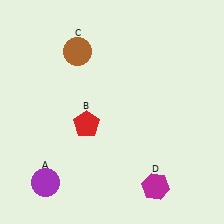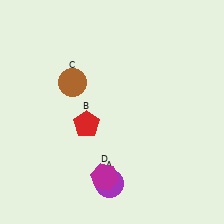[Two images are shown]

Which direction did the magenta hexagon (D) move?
The magenta hexagon (D) moved left.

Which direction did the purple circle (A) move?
The purple circle (A) moved right.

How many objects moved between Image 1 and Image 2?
3 objects moved between the two images.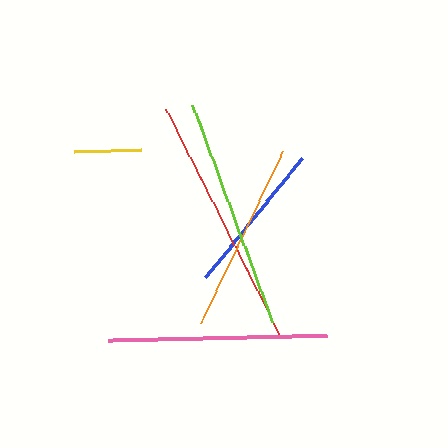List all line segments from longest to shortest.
From longest to shortest: red, lime, pink, orange, blue, yellow.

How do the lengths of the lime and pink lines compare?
The lime and pink lines are approximately the same length.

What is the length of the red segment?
The red segment is approximately 251 pixels long.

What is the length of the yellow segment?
The yellow segment is approximately 67 pixels long.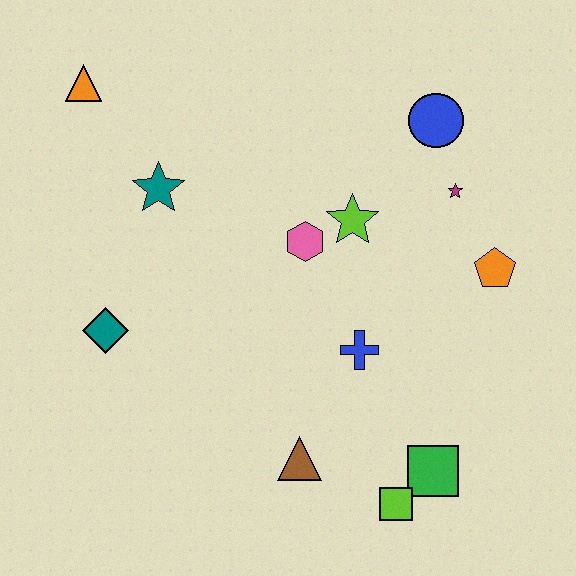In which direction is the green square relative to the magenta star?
The green square is below the magenta star.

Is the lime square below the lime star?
Yes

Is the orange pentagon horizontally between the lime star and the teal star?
No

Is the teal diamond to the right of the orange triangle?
Yes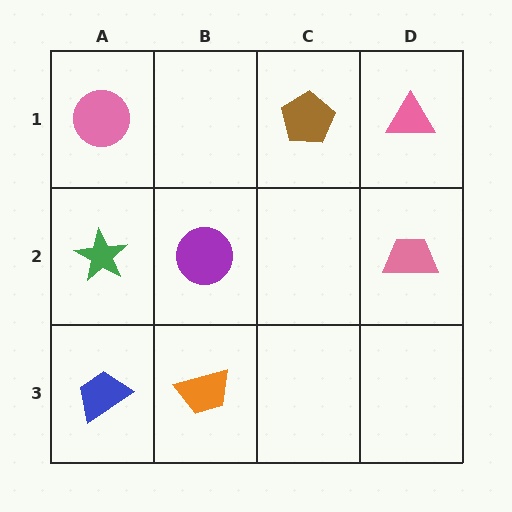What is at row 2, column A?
A green star.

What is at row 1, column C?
A brown pentagon.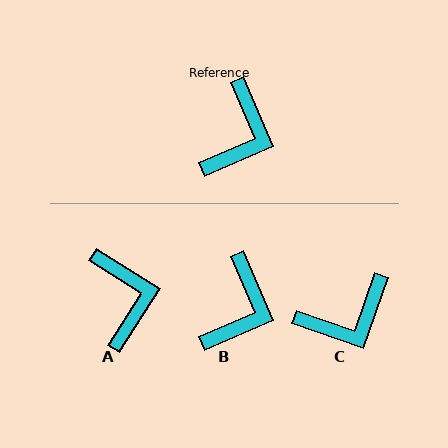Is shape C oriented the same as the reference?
No, it is off by about 42 degrees.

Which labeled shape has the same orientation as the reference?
B.